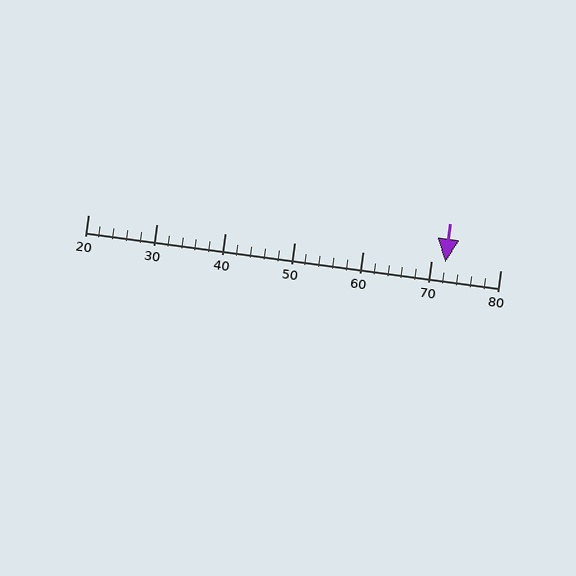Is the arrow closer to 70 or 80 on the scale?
The arrow is closer to 70.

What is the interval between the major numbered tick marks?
The major tick marks are spaced 10 units apart.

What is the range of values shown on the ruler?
The ruler shows values from 20 to 80.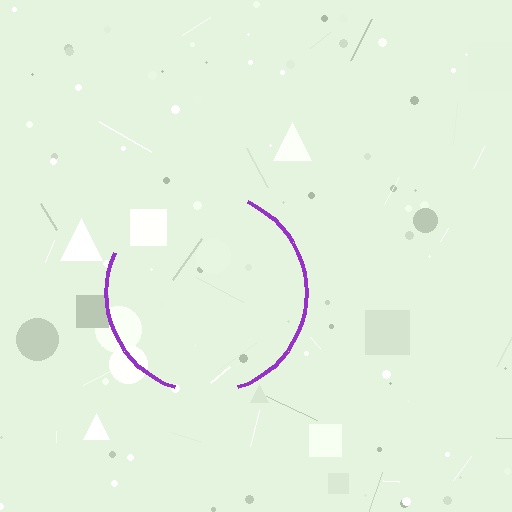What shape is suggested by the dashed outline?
The dashed outline suggests a circle.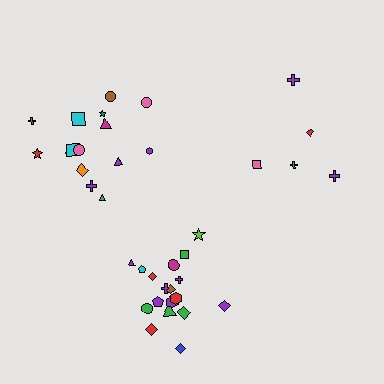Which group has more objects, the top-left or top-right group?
The top-left group.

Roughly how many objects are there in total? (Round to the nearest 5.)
Roughly 40 objects in total.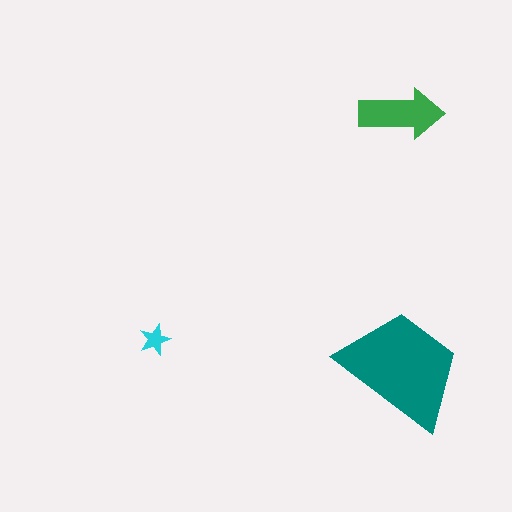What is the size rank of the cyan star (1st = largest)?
3rd.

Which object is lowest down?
The teal trapezoid is bottommost.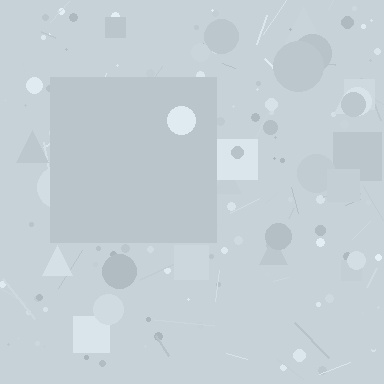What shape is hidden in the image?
A square is hidden in the image.